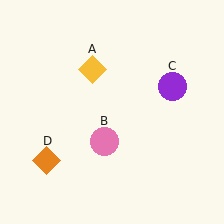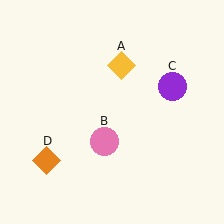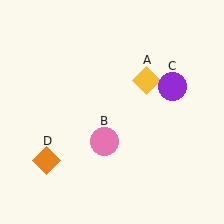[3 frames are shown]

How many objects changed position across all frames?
1 object changed position: yellow diamond (object A).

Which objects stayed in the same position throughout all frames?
Pink circle (object B) and purple circle (object C) and orange diamond (object D) remained stationary.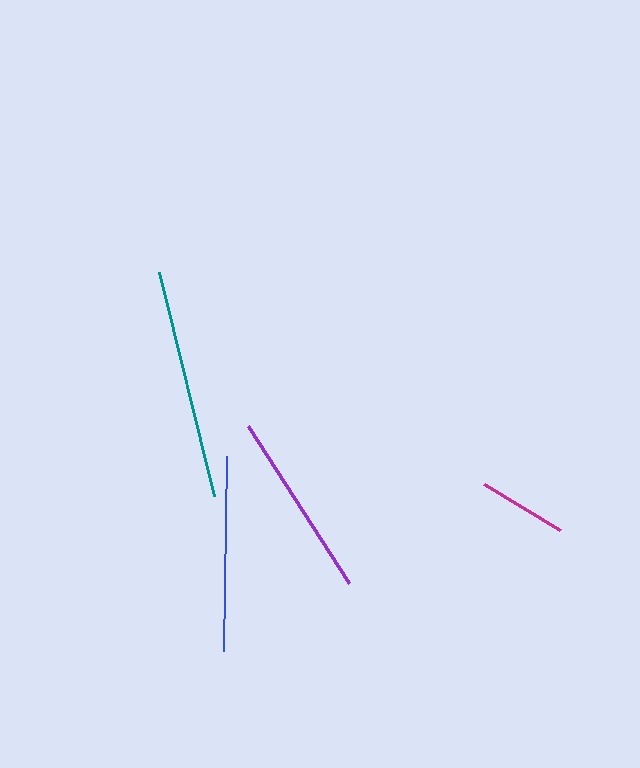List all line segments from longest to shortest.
From longest to shortest: teal, blue, purple, magenta.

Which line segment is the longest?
The teal line is the longest at approximately 231 pixels.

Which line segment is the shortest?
The magenta line is the shortest at approximately 89 pixels.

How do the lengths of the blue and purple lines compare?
The blue and purple lines are approximately the same length.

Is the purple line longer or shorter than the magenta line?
The purple line is longer than the magenta line.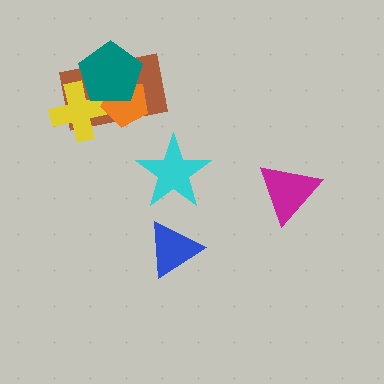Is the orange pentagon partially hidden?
Yes, it is partially covered by another shape.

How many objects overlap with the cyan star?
0 objects overlap with the cyan star.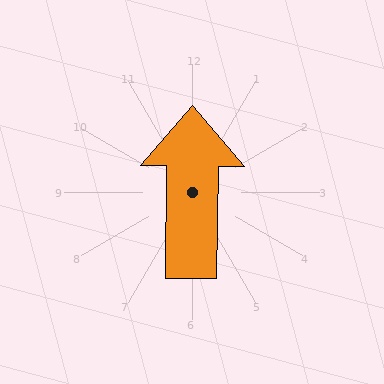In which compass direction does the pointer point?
North.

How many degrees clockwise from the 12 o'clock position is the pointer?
Approximately 1 degrees.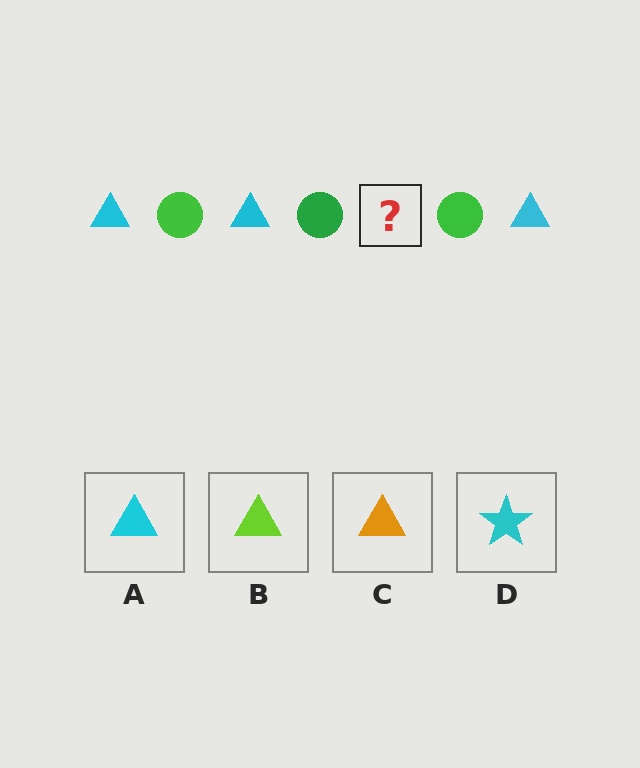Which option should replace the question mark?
Option A.